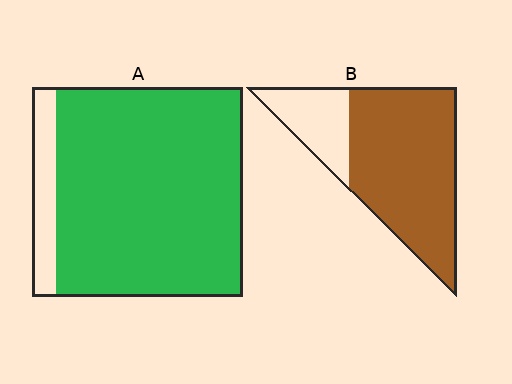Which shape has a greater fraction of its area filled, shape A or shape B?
Shape A.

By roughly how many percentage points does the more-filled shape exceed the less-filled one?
By roughly 15 percentage points (A over B).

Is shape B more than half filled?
Yes.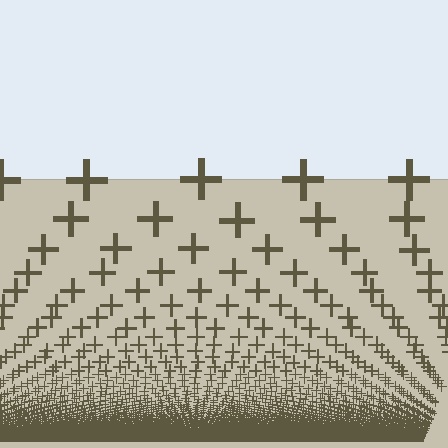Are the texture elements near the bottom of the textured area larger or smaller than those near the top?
Smaller. The gradient is inverted — elements near the bottom are smaller and denser.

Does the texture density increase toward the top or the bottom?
Density increases toward the bottom.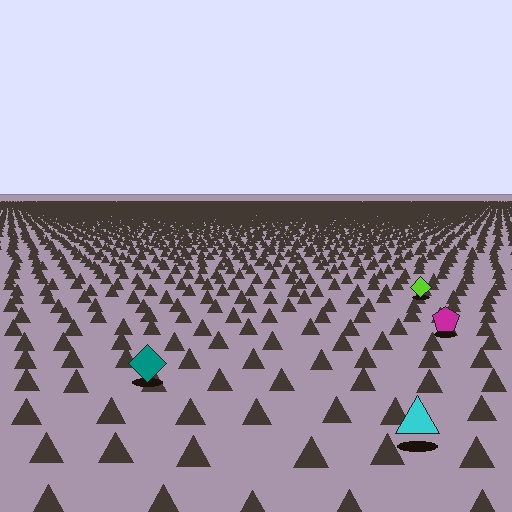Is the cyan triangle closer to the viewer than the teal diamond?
Yes. The cyan triangle is closer — you can tell from the texture gradient: the ground texture is coarser near it.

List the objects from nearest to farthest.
From nearest to farthest: the cyan triangle, the teal diamond, the magenta pentagon, the lime diamond.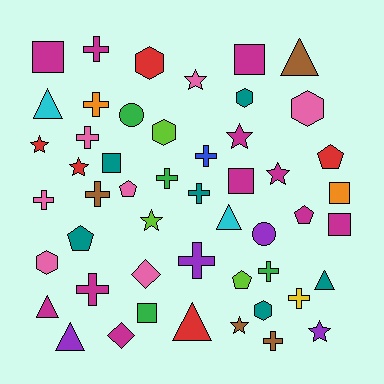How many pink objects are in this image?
There are 7 pink objects.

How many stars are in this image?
There are 8 stars.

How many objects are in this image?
There are 50 objects.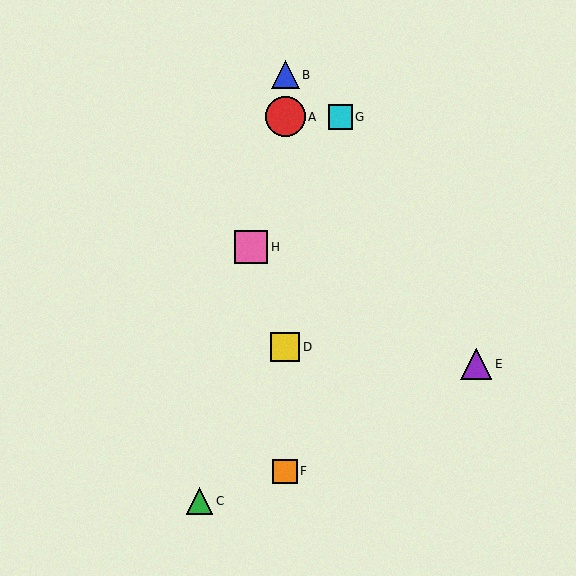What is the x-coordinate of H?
Object H is at x≈251.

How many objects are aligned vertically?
4 objects (A, B, D, F) are aligned vertically.